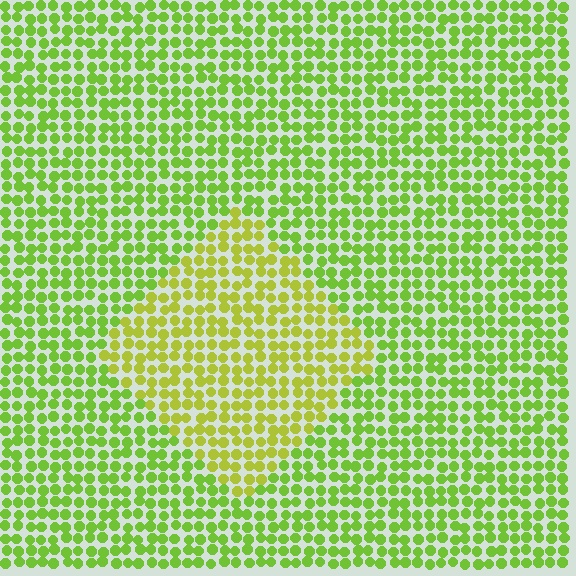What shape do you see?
I see a diamond.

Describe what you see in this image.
The image is filled with small lime elements in a uniform arrangement. A diamond-shaped region is visible where the elements are tinted to a slightly different hue, forming a subtle color boundary.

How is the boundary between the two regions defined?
The boundary is defined purely by a slight shift in hue (about 26 degrees). Spacing, size, and orientation are identical on both sides.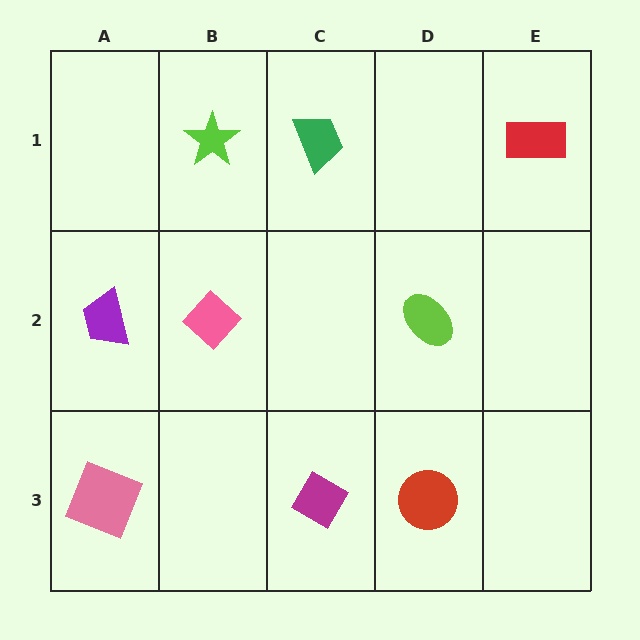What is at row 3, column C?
A magenta diamond.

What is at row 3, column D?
A red circle.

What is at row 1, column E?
A red rectangle.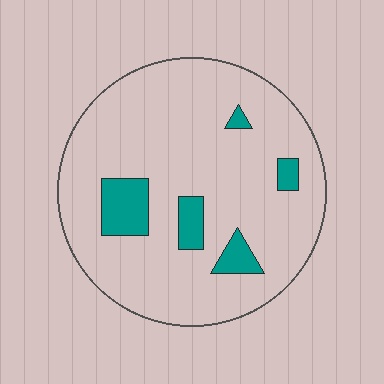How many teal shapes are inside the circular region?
5.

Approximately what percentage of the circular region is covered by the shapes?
Approximately 10%.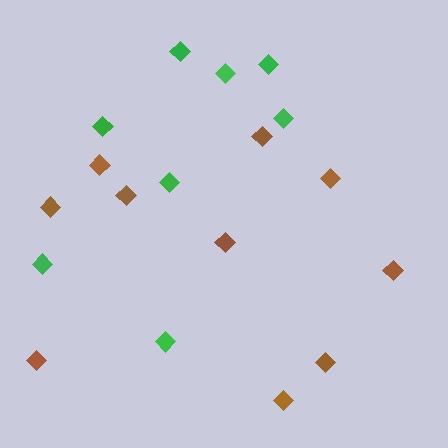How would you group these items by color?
There are 2 groups: one group of brown diamonds (10) and one group of green diamonds (8).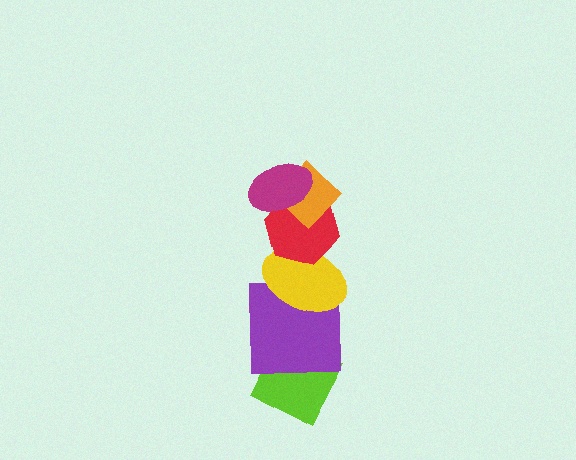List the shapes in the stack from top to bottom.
From top to bottom: the magenta ellipse, the orange diamond, the red hexagon, the yellow ellipse, the purple square, the lime diamond.